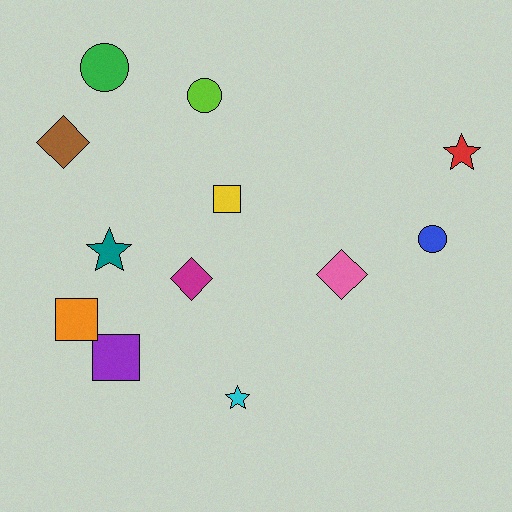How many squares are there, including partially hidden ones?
There are 3 squares.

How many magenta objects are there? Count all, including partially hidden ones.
There is 1 magenta object.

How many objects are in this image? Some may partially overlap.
There are 12 objects.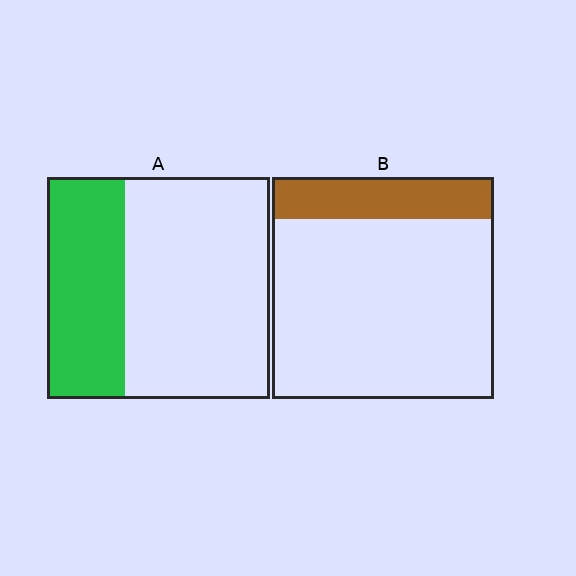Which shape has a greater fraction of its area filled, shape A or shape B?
Shape A.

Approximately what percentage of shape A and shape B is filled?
A is approximately 35% and B is approximately 20%.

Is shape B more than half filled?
No.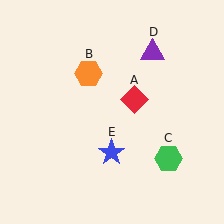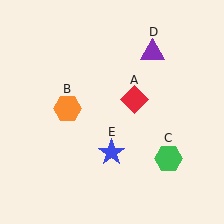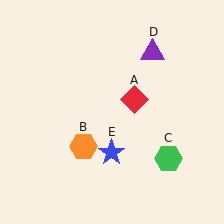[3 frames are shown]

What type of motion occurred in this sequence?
The orange hexagon (object B) rotated counterclockwise around the center of the scene.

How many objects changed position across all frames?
1 object changed position: orange hexagon (object B).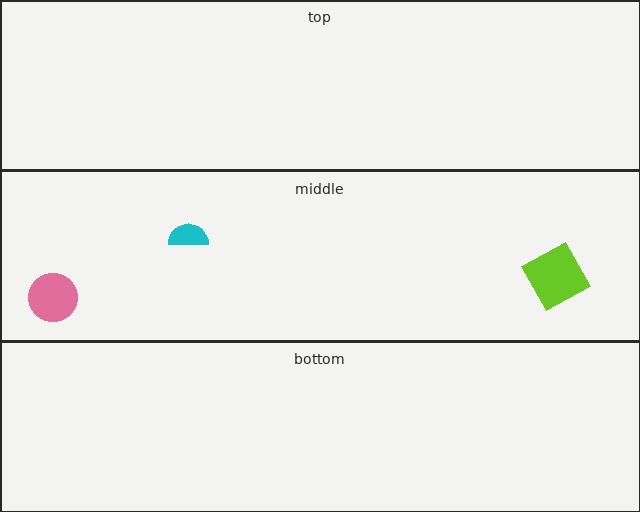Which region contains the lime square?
The middle region.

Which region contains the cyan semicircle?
The middle region.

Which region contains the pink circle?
The middle region.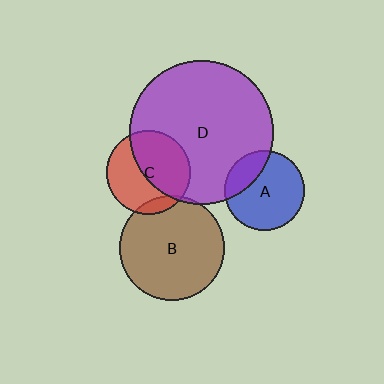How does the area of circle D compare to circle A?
Approximately 3.2 times.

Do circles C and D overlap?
Yes.